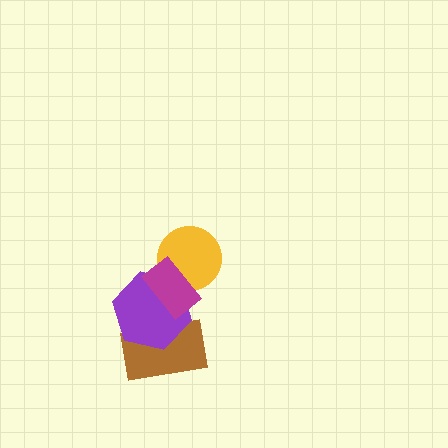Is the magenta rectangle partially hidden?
No, no other shape covers it.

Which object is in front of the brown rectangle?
The purple hexagon is in front of the brown rectangle.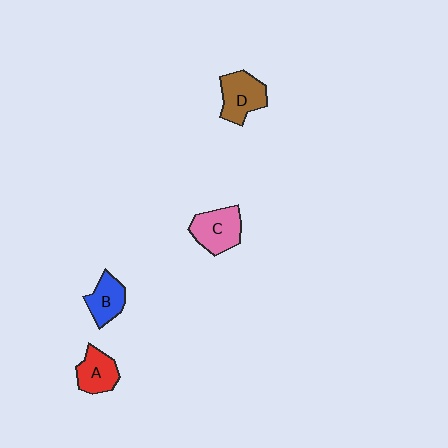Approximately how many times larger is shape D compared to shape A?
Approximately 1.2 times.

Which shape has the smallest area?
Shape B (blue).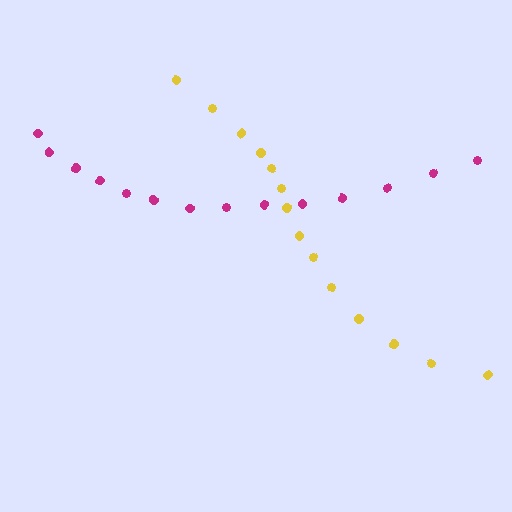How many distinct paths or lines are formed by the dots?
There are 2 distinct paths.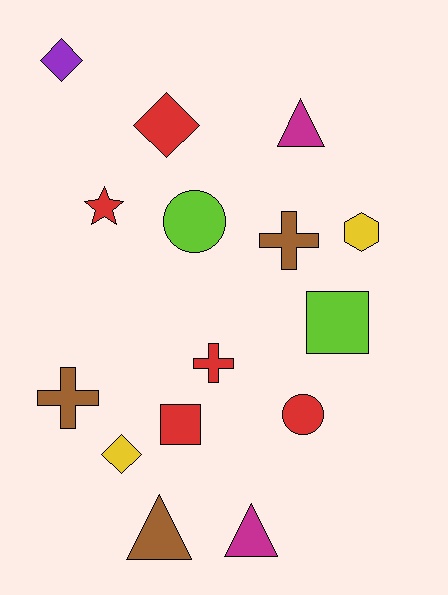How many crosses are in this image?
There are 3 crosses.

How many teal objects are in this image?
There are no teal objects.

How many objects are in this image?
There are 15 objects.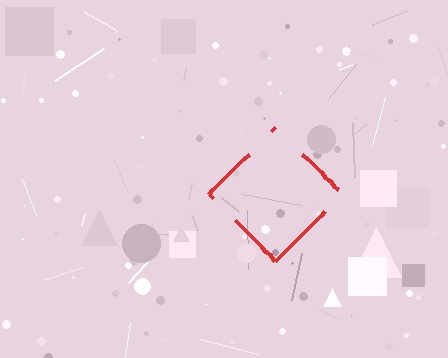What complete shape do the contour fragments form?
The contour fragments form a diamond.